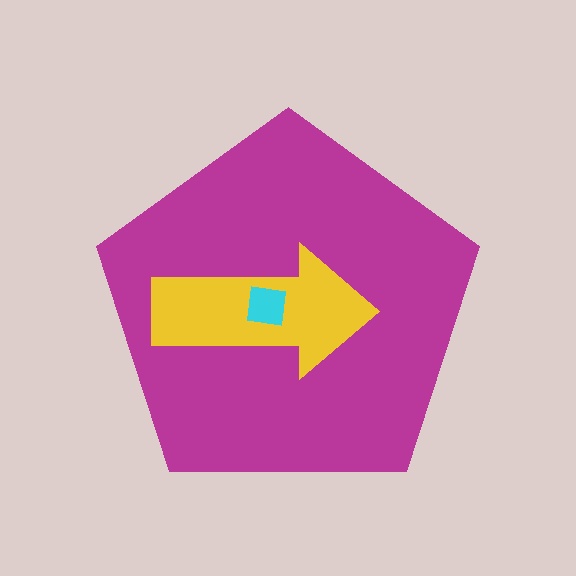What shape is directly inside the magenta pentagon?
The yellow arrow.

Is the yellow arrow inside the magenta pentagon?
Yes.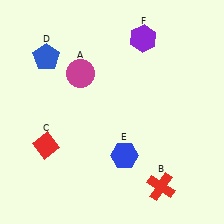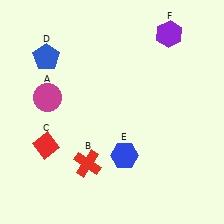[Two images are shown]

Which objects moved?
The objects that moved are: the magenta circle (A), the red cross (B), the purple hexagon (F).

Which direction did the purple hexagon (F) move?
The purple hexagon (F) moved right.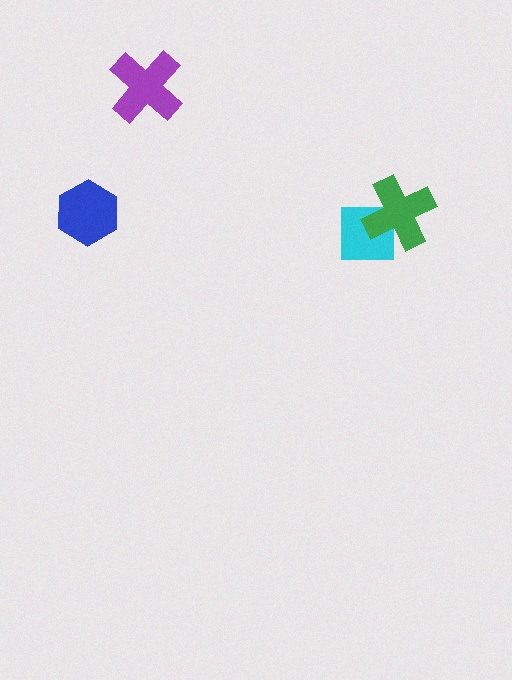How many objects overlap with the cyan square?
1 object overlaps with the cyan square.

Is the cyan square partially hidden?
Yes, it is partially covered by another shape.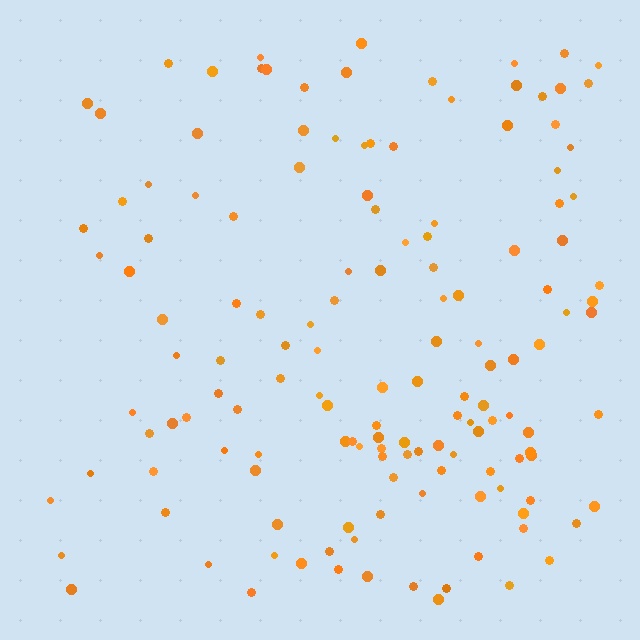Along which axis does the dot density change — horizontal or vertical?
Horizontal.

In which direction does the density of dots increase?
From left to right, with the right side densest.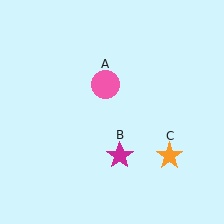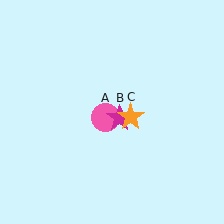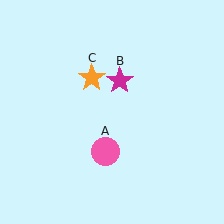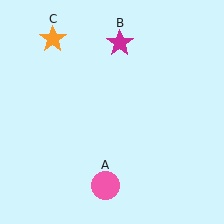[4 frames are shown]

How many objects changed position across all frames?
3 objects changed position: pink circle (object A), magenta star (object B), orange star (object C).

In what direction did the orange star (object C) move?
The orange star (object C) moved up and to the left.